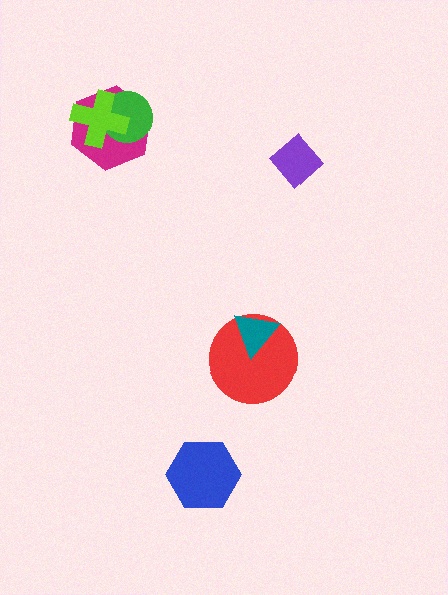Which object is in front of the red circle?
The teal triangle is in front of the red circle.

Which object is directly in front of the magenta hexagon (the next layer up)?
The green circle is directly in front of the magenta hexagon.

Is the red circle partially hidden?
Yes, it is partially covered by another shape.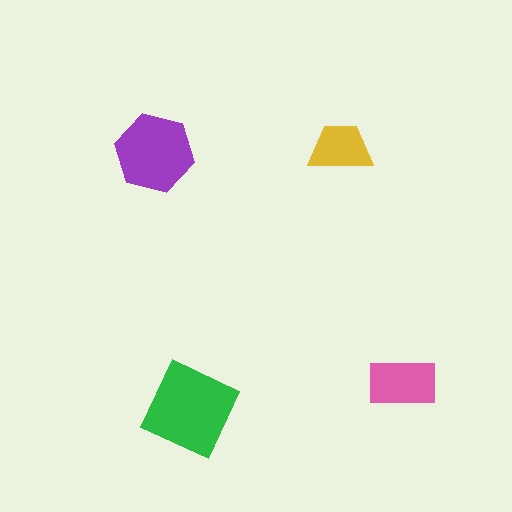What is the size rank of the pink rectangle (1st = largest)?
3rd.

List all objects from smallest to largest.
The yellow trapezoid, the pink rectangle, the purple hexagon, the green square.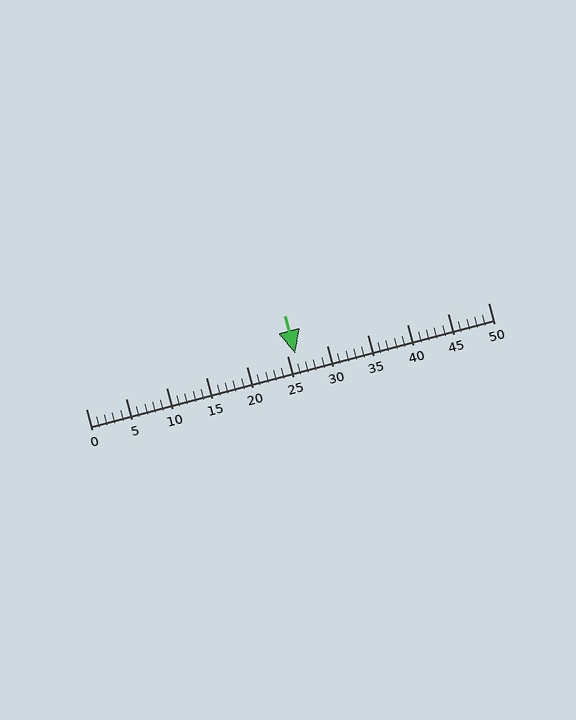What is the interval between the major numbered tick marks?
The major tick marks are spaced 5 units apart.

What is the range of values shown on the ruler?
The ruler shows values from 0 to 50.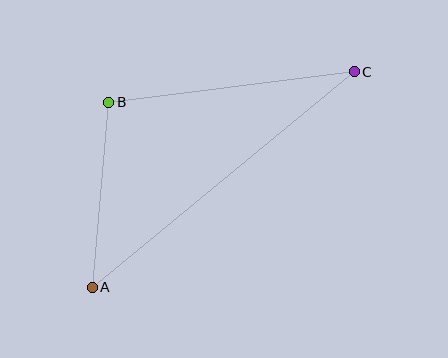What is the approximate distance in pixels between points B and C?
The distance between B and C is approximately 247 pixels.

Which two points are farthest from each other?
Points A and C are farthest from each other.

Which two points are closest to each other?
Points A and B are closest to each other.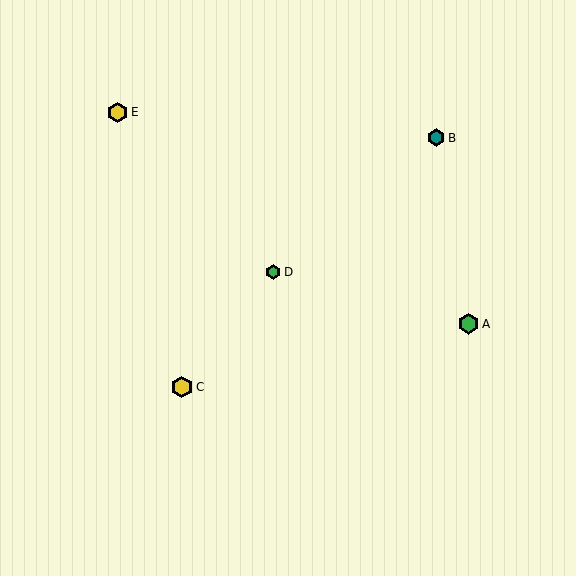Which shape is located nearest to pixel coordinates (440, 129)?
The teal hexagon (labeled B) at (436, 138) is nearest to that location.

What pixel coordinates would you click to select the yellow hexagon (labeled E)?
Click at (117, 112) to select the yellow hexagon E.